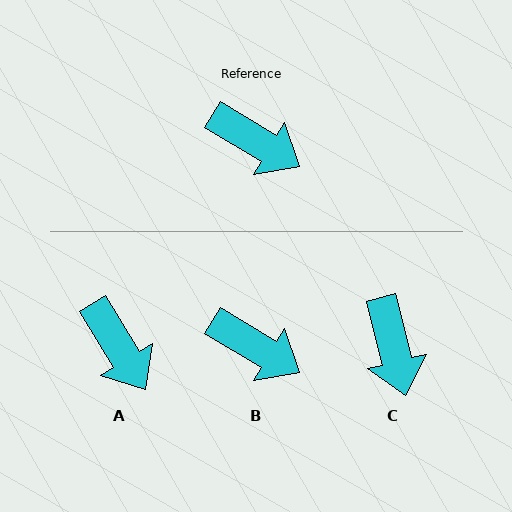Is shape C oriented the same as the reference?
No, it is off by about 45 degrees.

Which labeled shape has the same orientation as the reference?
B.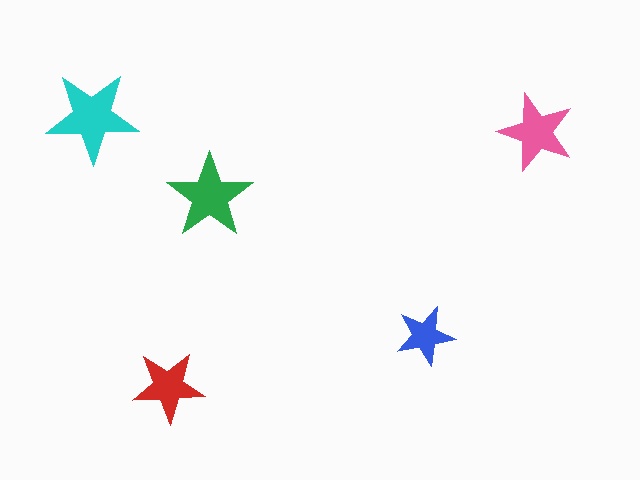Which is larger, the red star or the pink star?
The pink one.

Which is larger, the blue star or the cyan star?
The cyan one.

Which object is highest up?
The cyan star is topmost.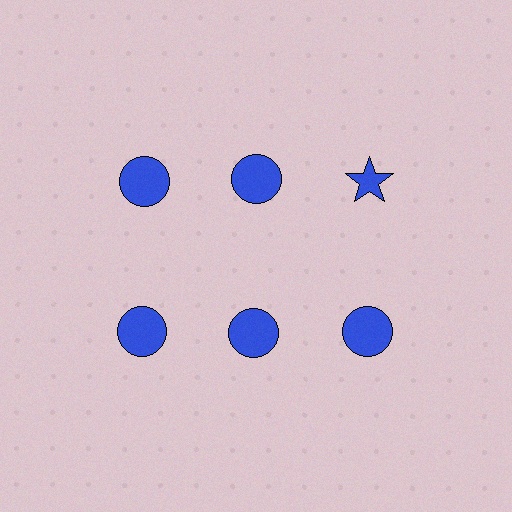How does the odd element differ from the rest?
It has a different shape: star instead of circle.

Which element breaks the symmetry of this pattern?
The blue star in the top row, center column breaks the symmetry. All other shapes are blue circles.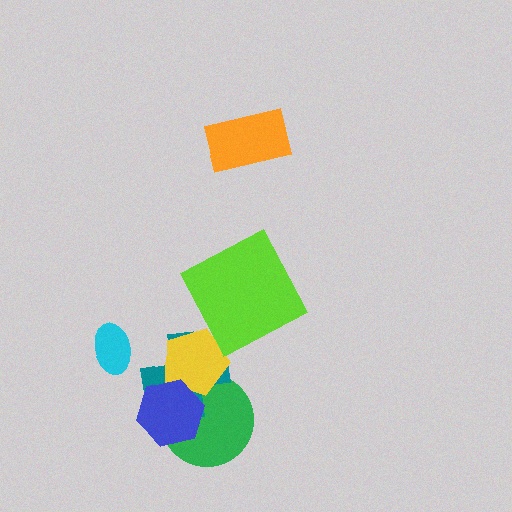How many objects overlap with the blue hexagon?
3 objects overlap with the blue hexagon.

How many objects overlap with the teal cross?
3 objects overlap with the teal cross.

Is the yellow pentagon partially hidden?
Yes, it is partially covered by another shape.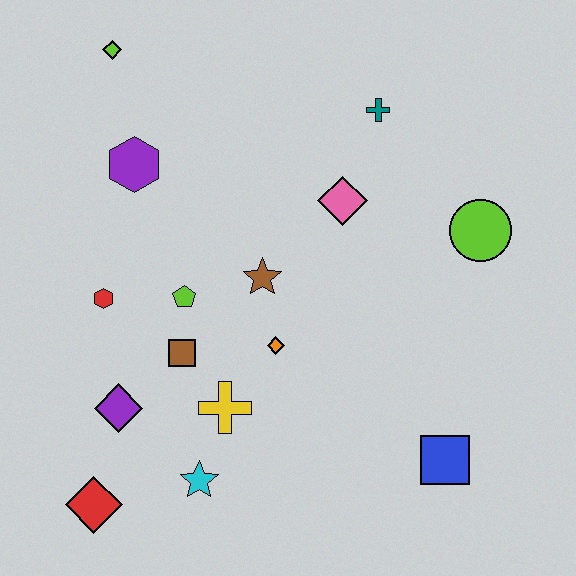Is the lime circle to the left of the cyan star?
No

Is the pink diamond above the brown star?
Yes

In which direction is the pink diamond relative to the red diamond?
The pink diamond is above the red diamond.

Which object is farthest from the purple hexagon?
The blue square is farthest from the purple hexagon.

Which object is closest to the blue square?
The orange diamond is closest to the blue square.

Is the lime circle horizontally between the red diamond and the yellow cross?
No